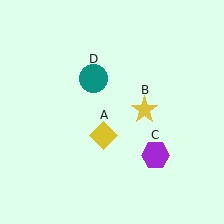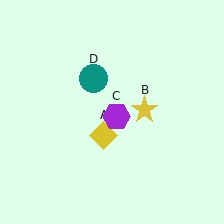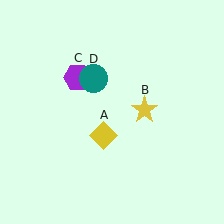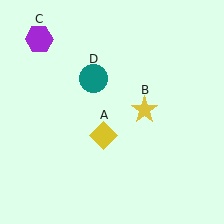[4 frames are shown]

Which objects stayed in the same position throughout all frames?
Yellow diamond (object A) and yellow star (object B) and teal circle (object D) remained stationary.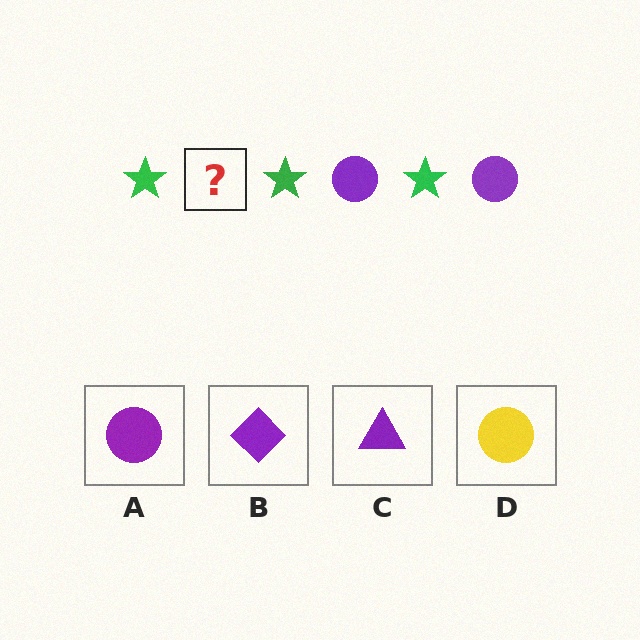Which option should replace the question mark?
Option A.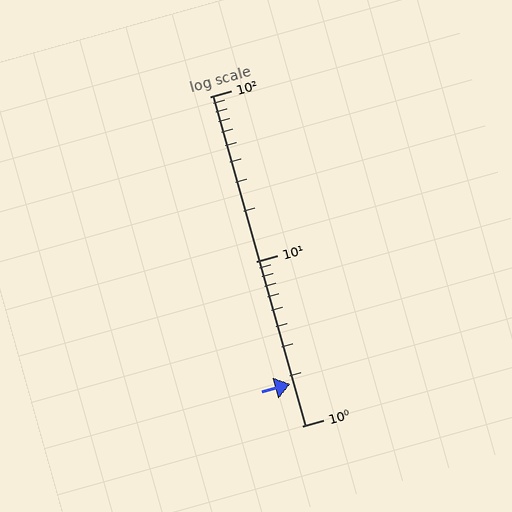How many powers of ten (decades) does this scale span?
The scale spans 2 decades, from 1 to 100.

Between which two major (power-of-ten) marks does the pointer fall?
The pointer is between 1 and 10.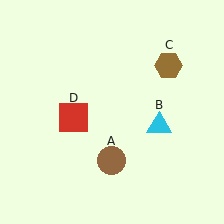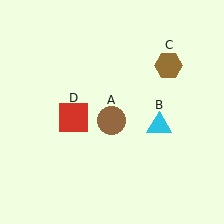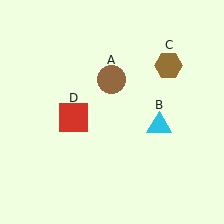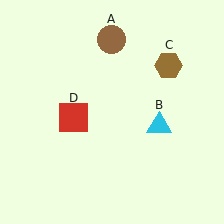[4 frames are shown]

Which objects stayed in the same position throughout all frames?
Cyan triangle (object B) and brown hexagon (object C) and red square (object D) remained stationary.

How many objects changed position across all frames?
1 object changed position: brown circle (object A).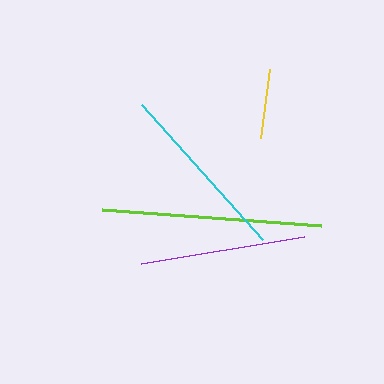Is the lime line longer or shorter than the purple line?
The lime line is longer than the purple line.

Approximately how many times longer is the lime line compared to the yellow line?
The lime line is approximately 3.2 times the length of the yellow line.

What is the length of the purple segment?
The purple segment is approximately 165 pixels long.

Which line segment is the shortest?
The yellow line is the shortest at approximately 69 pixels.